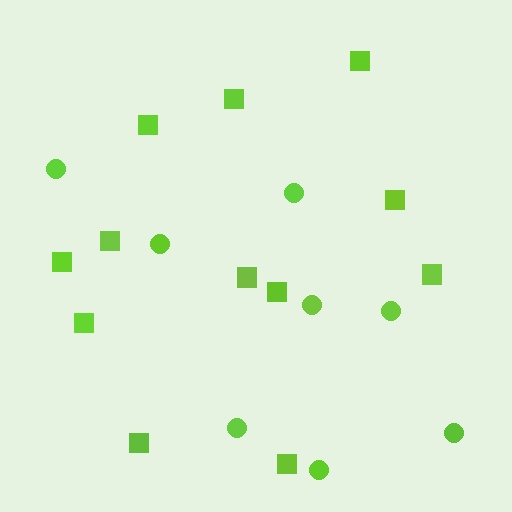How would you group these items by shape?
There are 2 groups: one group of circles (8) and one group of squares (12).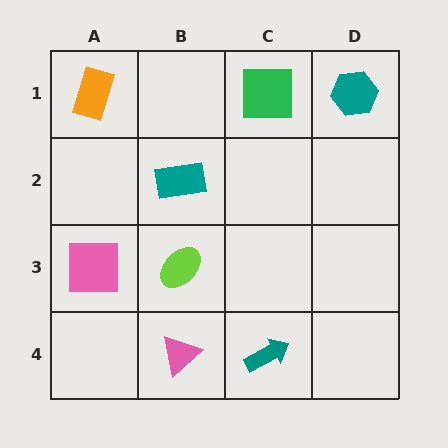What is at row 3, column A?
A pink square.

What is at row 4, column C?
A teal arrow.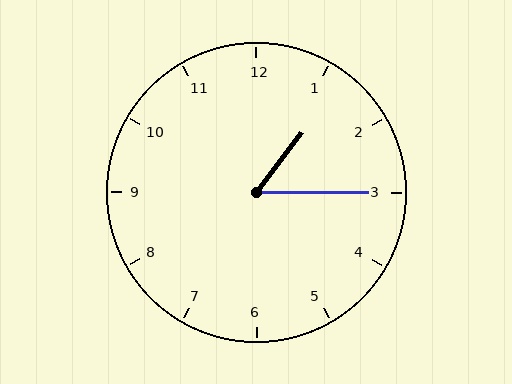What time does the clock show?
1:15.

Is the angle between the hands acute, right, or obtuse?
It is acute.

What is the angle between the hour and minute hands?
Approximately 52 degrees.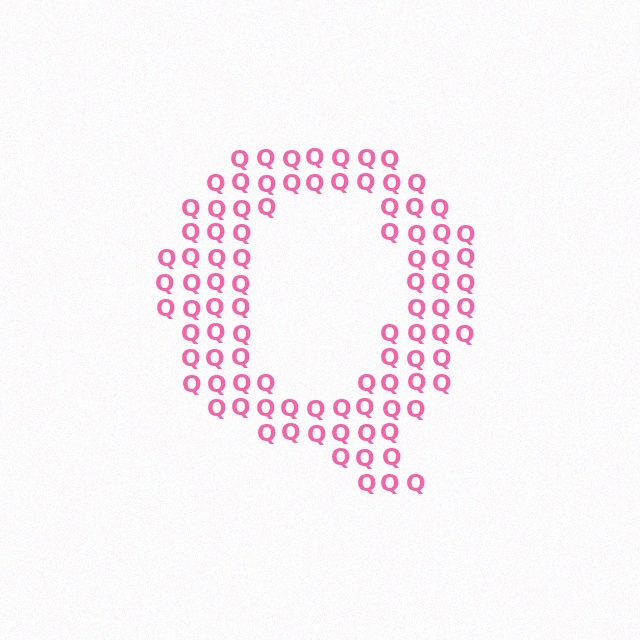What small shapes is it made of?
It is made of small letter Q's.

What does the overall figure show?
The overall figure shows the letter Q.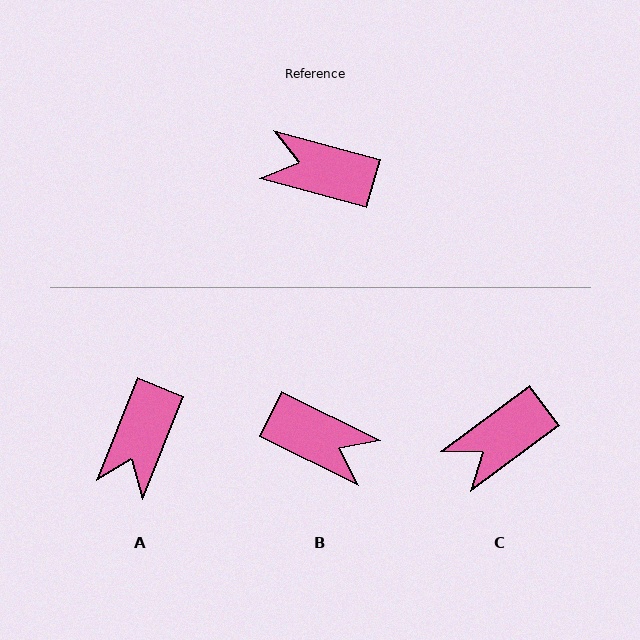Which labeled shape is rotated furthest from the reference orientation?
B, about 169 degrees away.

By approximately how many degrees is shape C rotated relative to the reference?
Approximately 52 degrees counter-clockwise.